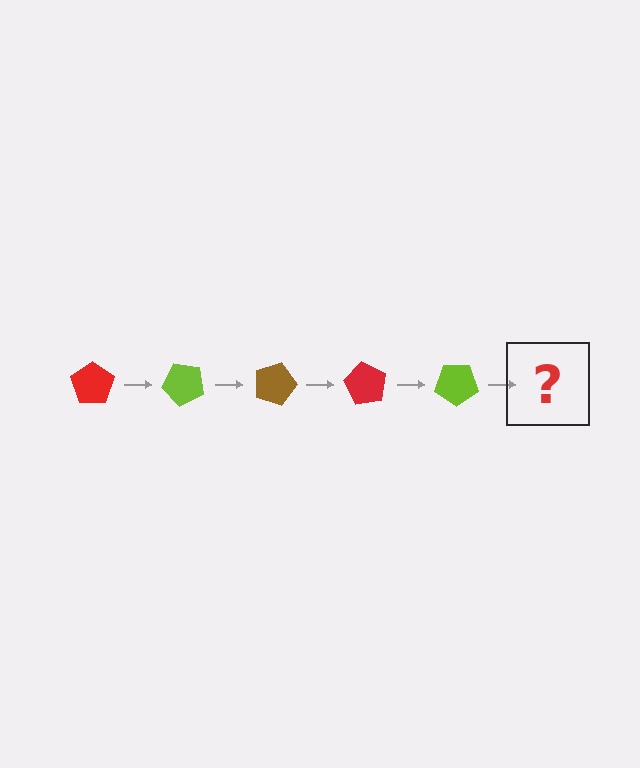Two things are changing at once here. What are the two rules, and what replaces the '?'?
The two rules are that it rotates 45 degrees each step and the color cycles through red, lime, and brown. The '?' should be a brown pentagon, rotated 225 degrees from the start.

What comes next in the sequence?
The next element should be a brown pentagon, rotated 225 degrees from the start.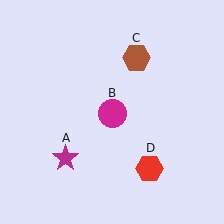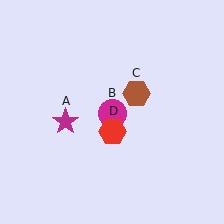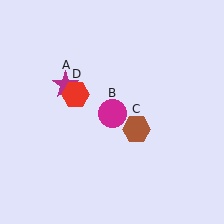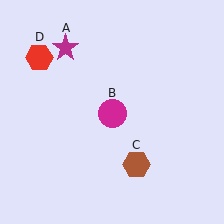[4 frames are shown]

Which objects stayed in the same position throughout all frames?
Magenta circle (object B) remained stationary.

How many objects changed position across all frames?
3 objects changed position: magenta star (object A), brown hexagon (object C), red hexagon (object D).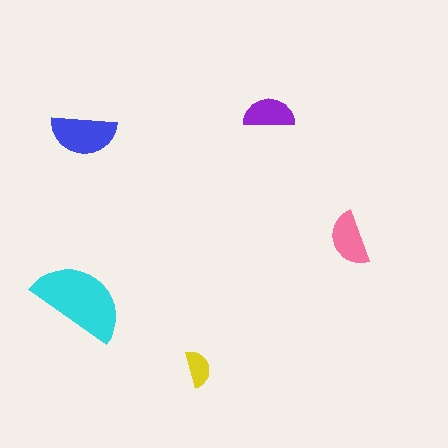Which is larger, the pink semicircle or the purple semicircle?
The pink one.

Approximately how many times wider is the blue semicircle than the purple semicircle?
About 1.5 times wider.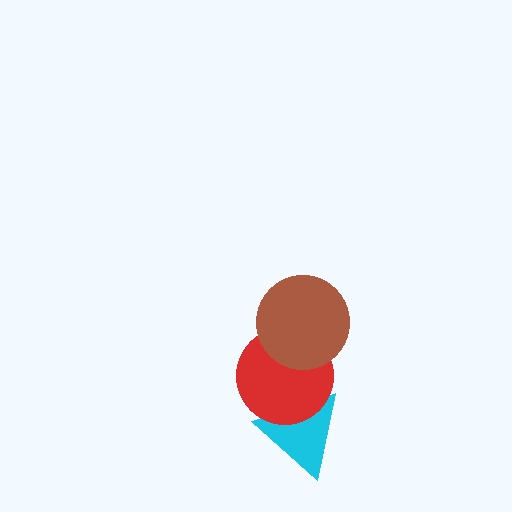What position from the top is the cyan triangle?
The cyan triangle is 3rd from the top.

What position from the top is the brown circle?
The brown circle is 1st from the top.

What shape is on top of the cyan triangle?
The red circle is on top of the cyan triangle.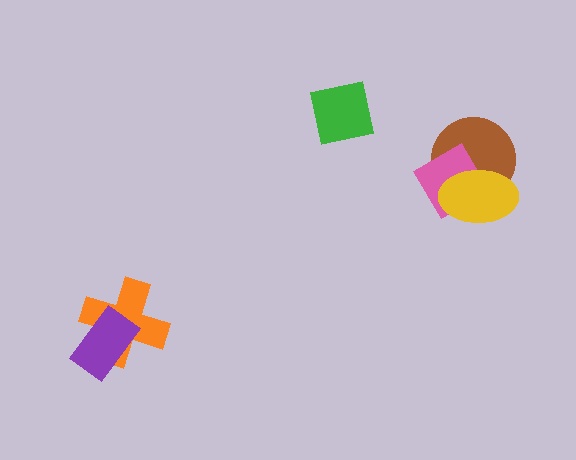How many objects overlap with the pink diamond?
2 objects overlap with the pink diamond.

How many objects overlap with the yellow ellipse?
2 objects overlap with the yellow ellipse.